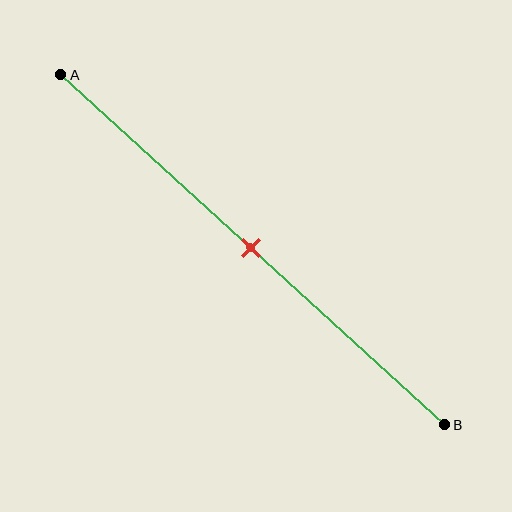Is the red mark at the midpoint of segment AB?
Yes, the mark is approximately at the midpoint.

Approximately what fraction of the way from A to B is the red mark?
The red mark is approximately 50% of the way from A to B.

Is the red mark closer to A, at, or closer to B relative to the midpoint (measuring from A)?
The red mark is approximately at the midpoint of segment AB.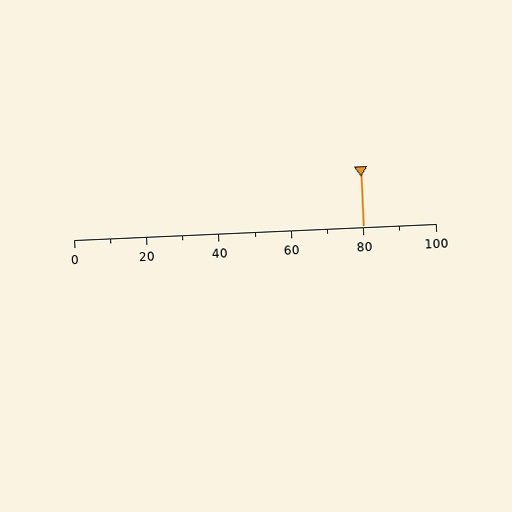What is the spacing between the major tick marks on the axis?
The major ticks are spaced 20 apart.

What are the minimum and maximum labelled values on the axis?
The axis runs from 0 to 100.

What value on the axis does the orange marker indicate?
The marker indicates approximately 80.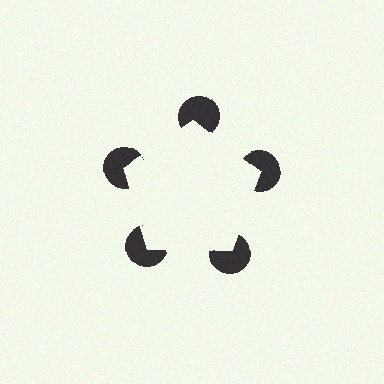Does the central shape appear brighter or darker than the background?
It typically appears slightly brighter than the background, even though no actual brightness change is drawn.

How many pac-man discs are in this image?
There are 5 — one at each vertex of the illusory pentagon.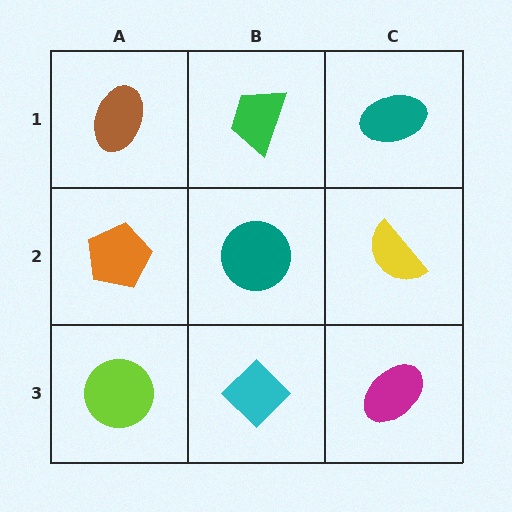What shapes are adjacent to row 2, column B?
A green trapezoid (row 1, column B), a cyan diamond (row 3, column B), an orange pentagon (row 2, column A), a yellow semicircle (row 2, column C).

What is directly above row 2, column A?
A brown ellipse.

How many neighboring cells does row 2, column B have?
4.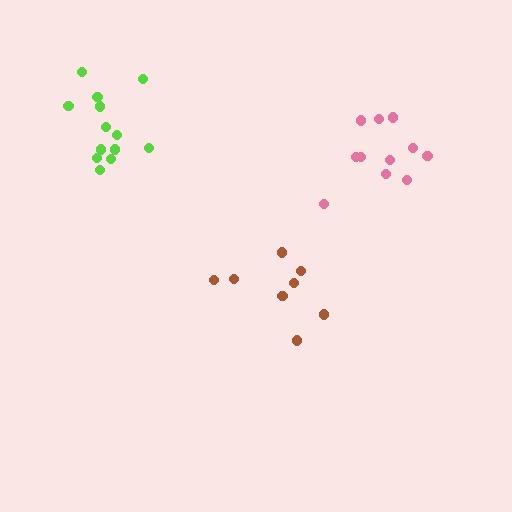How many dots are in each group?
Group 1: 13 dots, Group 2: 11 dots, Group 3: 8 dots (32 total).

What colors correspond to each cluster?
The clusters are colored: lime, pink, brown.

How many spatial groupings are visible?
There are 3 spatial groupings.